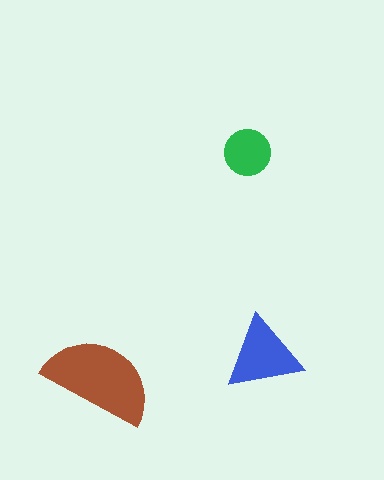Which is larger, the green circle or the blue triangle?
The blue triangle.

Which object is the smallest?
The green circle.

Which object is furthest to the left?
The brown semicircle is leftmost.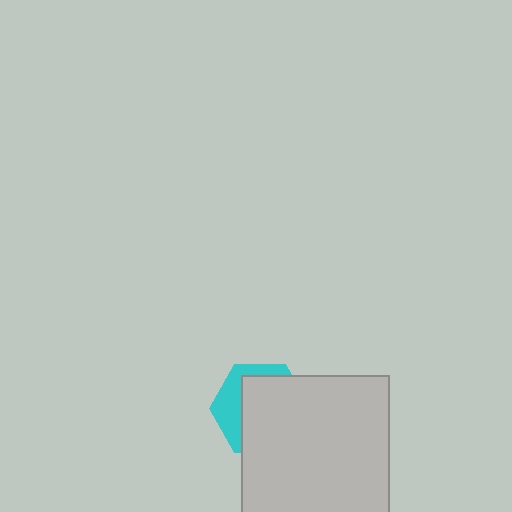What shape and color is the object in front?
The object in front is a light gray rectangle.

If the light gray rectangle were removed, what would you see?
You would see the complete cyan hexagon.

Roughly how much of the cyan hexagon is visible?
A small part of it is visible (roughly 34%).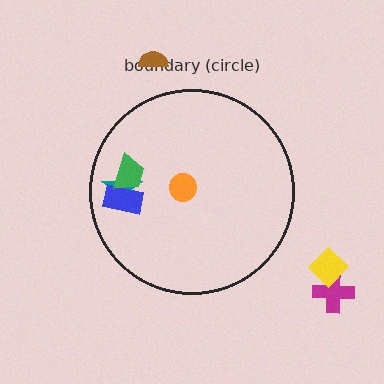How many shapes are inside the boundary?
4 inside, 3 outside.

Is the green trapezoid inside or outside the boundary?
Inside.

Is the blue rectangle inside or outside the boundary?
Inside.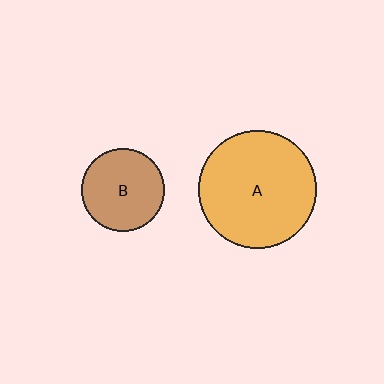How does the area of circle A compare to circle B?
Approximately 2.0 times.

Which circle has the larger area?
Circle A (orange).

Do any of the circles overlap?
No, none of the circles overlap.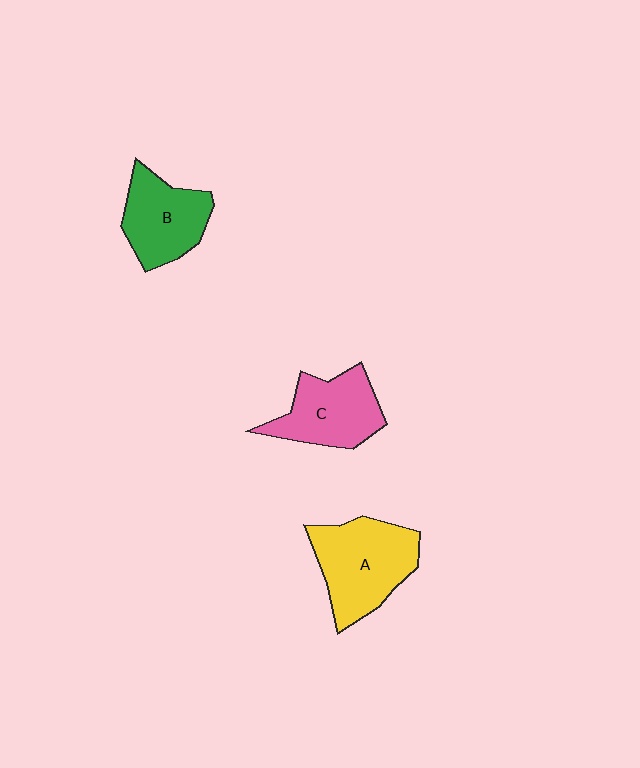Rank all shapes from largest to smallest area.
From largest to smallest: A (yellow), C (pink), B (green).